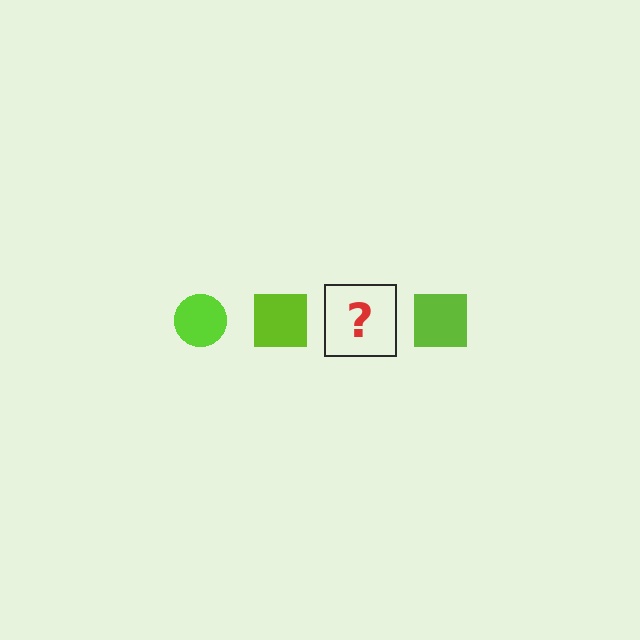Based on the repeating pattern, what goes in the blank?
The blank should be a lime circle.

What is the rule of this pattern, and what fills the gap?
The rule is that the pattern cycles through circle, square shapes in lime. The gap should be filled with a lime circle.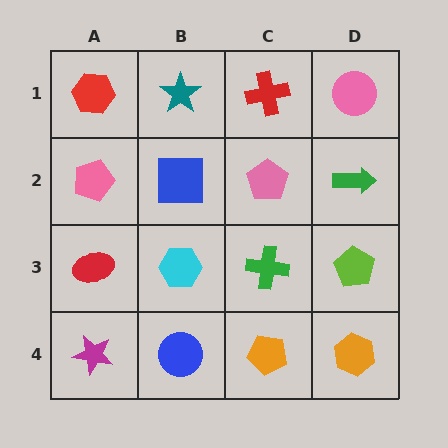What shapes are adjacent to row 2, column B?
A teal star (row 1, column B), a cyan hexagon (row 3, column B), a pink pentagon (row 2, column A), a pink pentagon (row 2, column C).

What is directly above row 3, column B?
A blue square.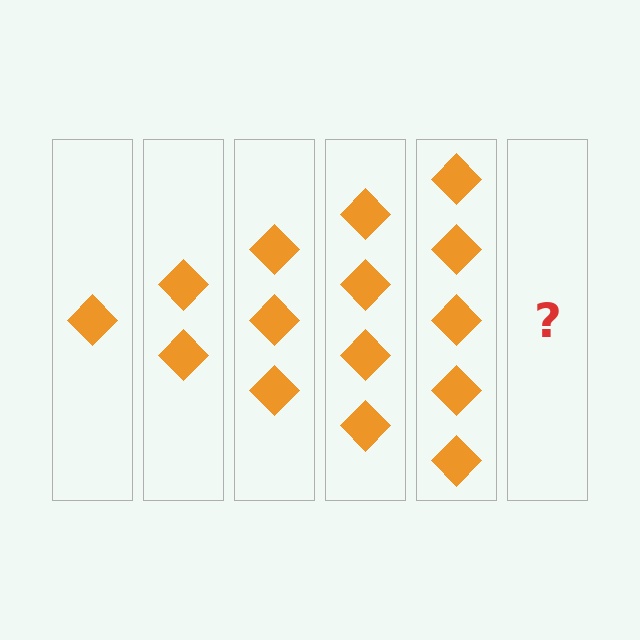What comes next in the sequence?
The next element should be 6 diamonds.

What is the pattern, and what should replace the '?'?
The pattern is that each step adds one more diamond. The '?' should be 6 diamonds.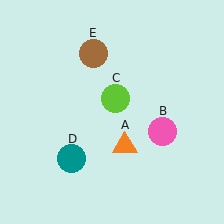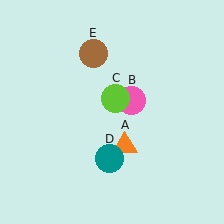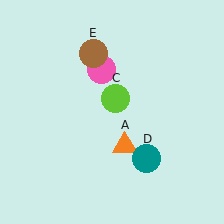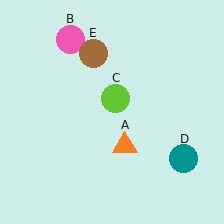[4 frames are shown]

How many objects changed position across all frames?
2 objects changed position: pink circle (object B), teal circle (object D).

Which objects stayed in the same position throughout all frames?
Orange triangle (object A) and lime circle (object C) and brown circle (object E) remained stationary.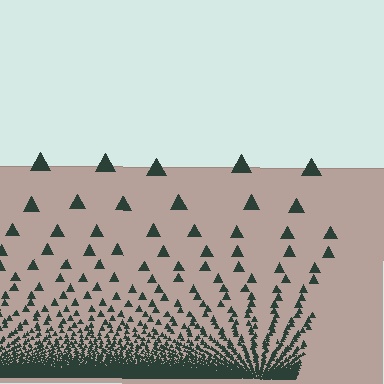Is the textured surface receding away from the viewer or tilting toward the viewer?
The surface appears to tilt toward the viewer. Texture elements get larger and sparser toward the top.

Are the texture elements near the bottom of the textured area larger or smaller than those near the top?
Smaller. The gradient is inverted — elements near the bottom are smaller and denser.